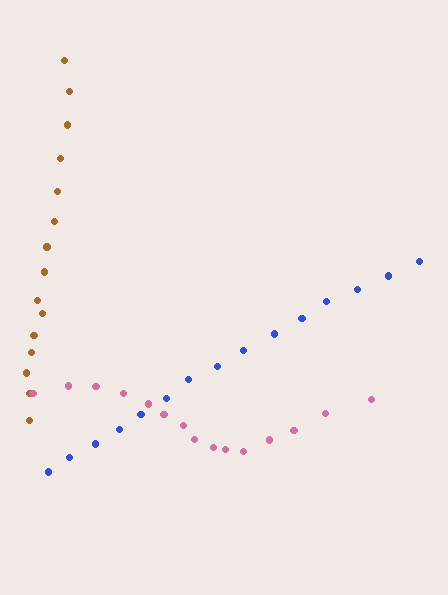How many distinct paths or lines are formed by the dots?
There are 3 distinct paths.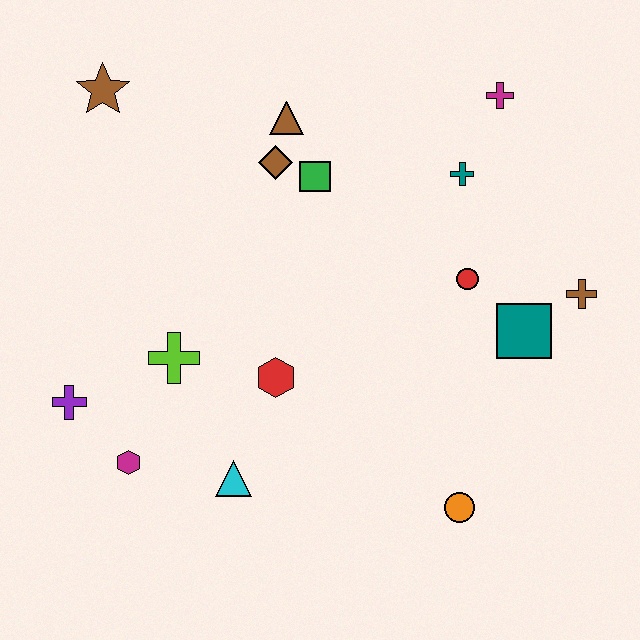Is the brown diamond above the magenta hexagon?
Yes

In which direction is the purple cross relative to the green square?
The purple cross is to the left of the green square.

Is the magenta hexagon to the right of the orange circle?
No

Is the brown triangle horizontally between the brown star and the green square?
Yes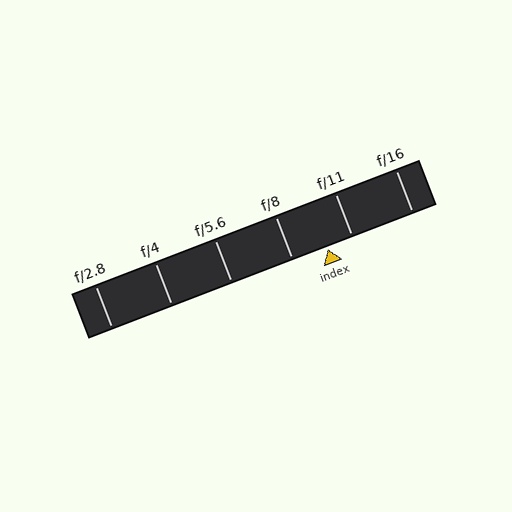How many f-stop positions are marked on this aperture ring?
There are 6 f-stop positions marked.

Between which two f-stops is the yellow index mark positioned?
The index mark is between f/8 and f/11.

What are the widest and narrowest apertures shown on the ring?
The widest aperture shown is f/2.8 and the narrowest is f/16.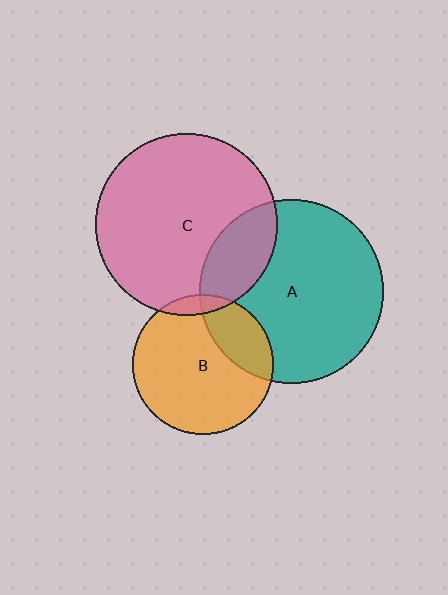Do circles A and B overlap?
Yes.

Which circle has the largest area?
Circle A (teal).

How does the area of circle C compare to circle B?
Approximately 1.7 times.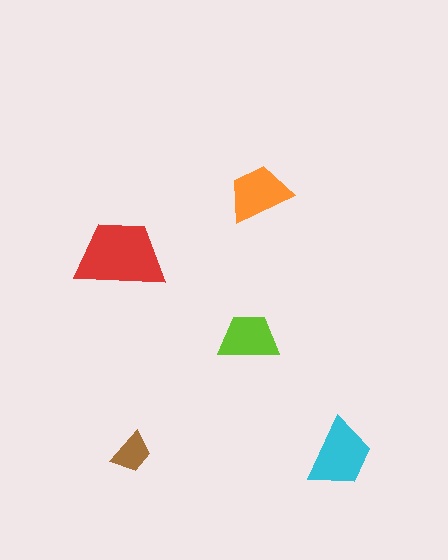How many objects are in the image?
There are 5 objects in the image.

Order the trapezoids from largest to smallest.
the red one, the cyan one, the orange one, the lime one, the brown one.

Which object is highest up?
The orange trapezoid is topmost.